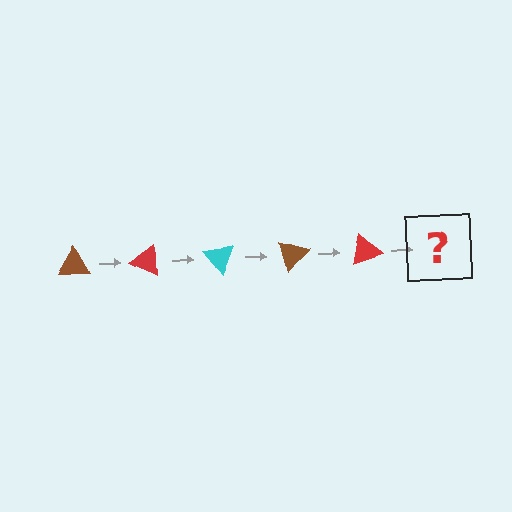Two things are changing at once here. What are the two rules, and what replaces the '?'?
The two rules are that it rotates 25 degrees each step and the color cycles through brown, red, and cyan. The '?' should be a cyan triangle, rotated 125 degrees from the start.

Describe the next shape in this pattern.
It should be a cyan triangle, rotated 125 degrees from the start.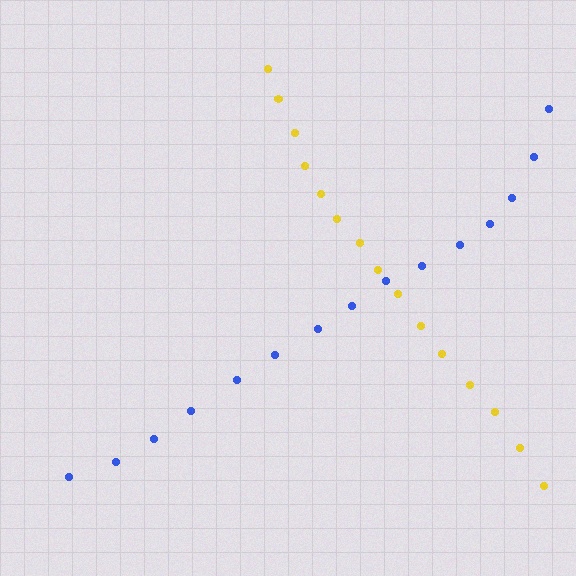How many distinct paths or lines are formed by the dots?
There are 2 distinct paths.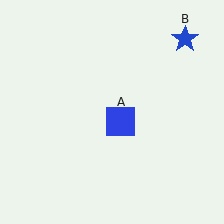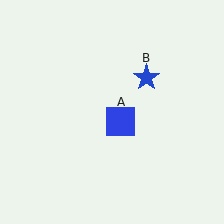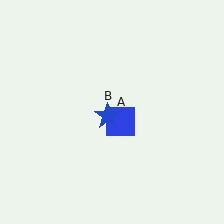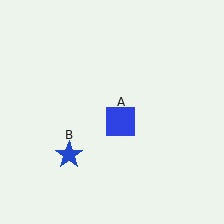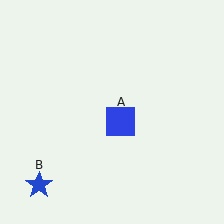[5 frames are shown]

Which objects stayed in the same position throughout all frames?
Blue square (object A) remained stationary.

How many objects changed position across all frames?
1 object changed position: blue star (object B).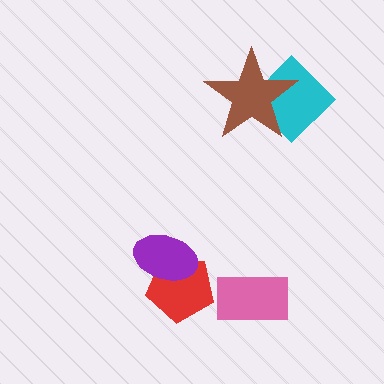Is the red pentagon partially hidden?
Yes, it is partially covered by another shape.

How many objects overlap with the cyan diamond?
1 object overlaps with the cyan diamond.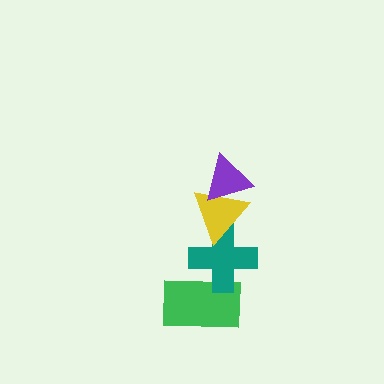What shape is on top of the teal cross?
The yellow triangle is on top of the teal cross.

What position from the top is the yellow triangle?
The yellow triangle is 2nd from the top.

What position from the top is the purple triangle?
The purple triangle is 1st from the top.